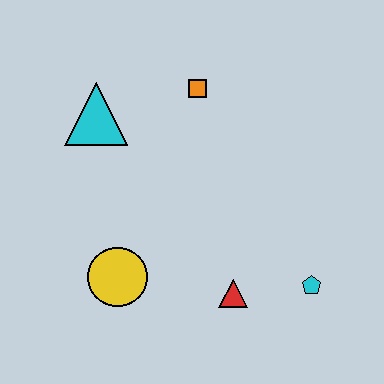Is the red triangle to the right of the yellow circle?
Yes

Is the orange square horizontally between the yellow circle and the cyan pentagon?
Yes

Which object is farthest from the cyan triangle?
The cyan pentagon is farthest from the cyan triangle.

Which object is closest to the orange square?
The cyan triangle is closest to the orange square.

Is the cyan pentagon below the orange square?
Yes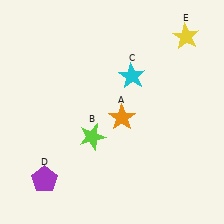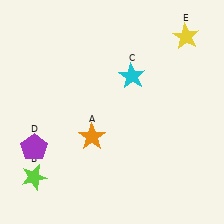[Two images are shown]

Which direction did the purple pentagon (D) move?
The purple pentagon (D) moved up.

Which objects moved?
The objects that moved are: the orange star (A), the lime star (B), the purple pentagon (D).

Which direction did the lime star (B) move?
The lime star (B) moved left.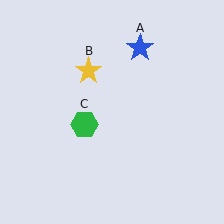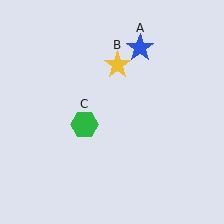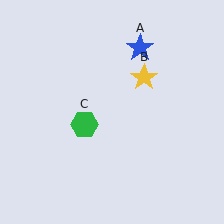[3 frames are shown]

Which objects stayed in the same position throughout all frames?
Blue star (object A) and green hexagon (object C) remained stationary.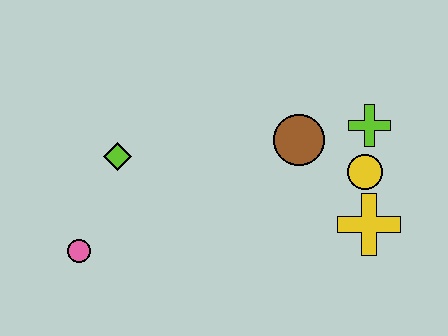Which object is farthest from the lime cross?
The pink circle is farthest from the lime cross.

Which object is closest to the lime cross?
The yellow circle is closest to the lime cross.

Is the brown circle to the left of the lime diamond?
No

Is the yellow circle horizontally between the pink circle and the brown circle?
No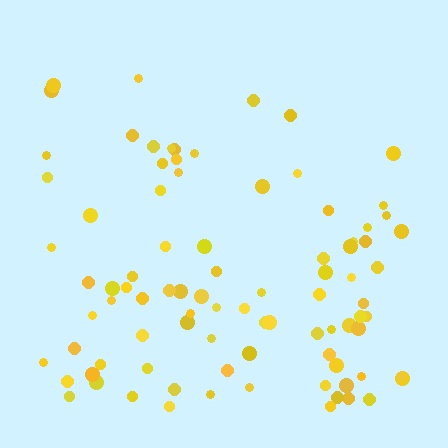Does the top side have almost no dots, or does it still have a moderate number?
Still a moderate number, just noticeably fewer than the bottom.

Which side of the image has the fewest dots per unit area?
The top.